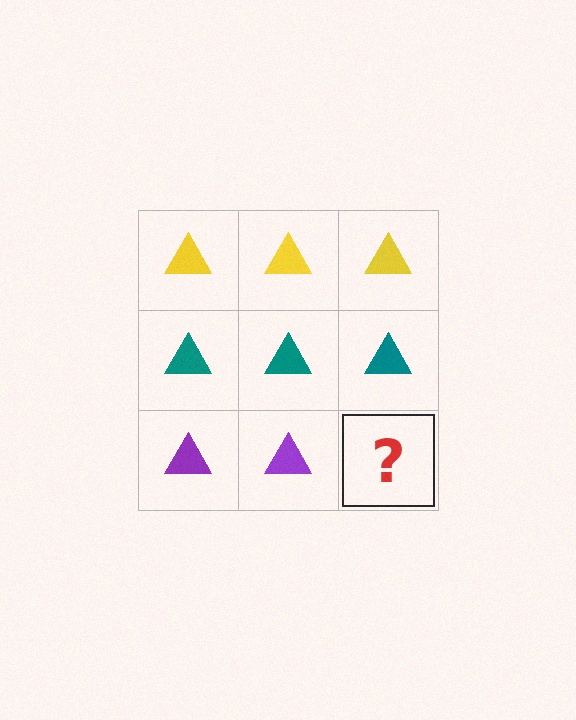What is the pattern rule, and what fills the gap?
The rule is that each row has a consistent color. The gap should be filled with a purple triangle.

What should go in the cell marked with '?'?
The missing cell should contain a purple triangle.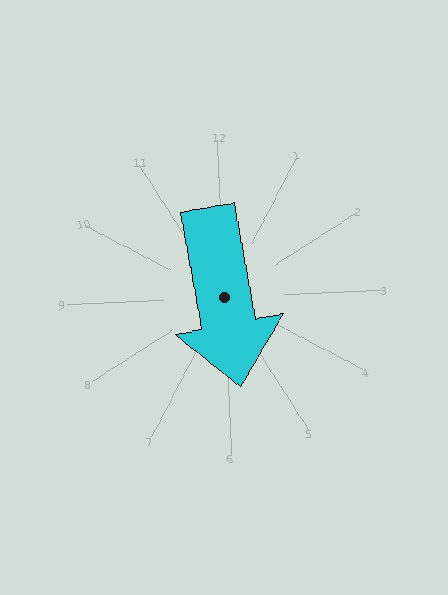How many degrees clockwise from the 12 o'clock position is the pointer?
Approximately 172 degrees.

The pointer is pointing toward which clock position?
Roughly 6 o'clock.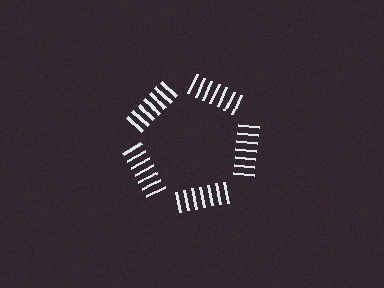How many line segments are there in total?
35 — 7 along each of the 5 edges.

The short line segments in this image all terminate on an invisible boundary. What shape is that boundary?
An illusory pentagon — the line segments terminate on its edges but no continuous stroke is drawn.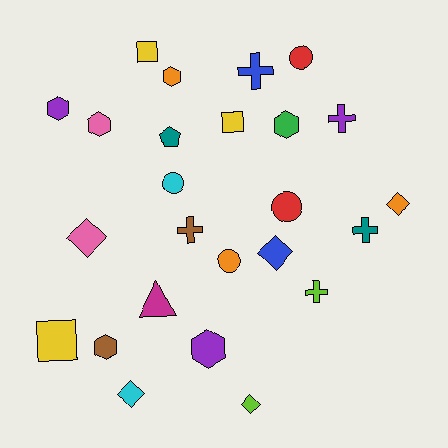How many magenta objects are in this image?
There is 1 magenta object.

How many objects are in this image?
There are 25 objects.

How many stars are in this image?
There are no stars.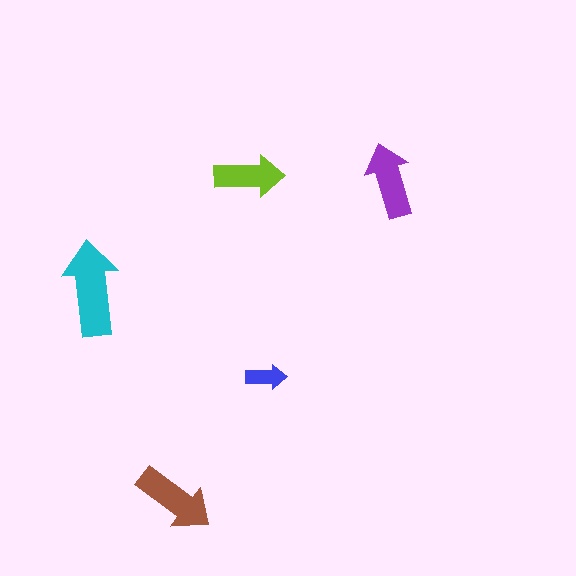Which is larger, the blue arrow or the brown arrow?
The brown one.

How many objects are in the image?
There are 5 objects in the image.